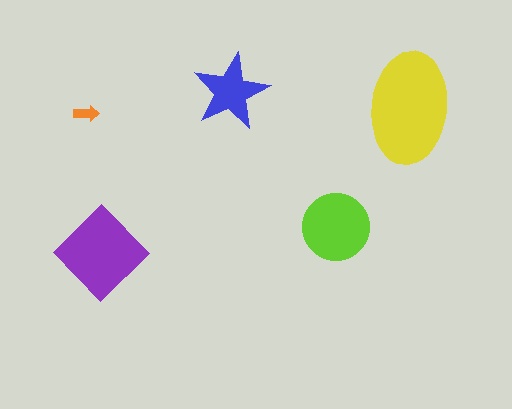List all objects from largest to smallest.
The yellow ellipse, the purple diamond, the lime circle, the blue star, the orange arrow.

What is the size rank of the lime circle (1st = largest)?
3rd.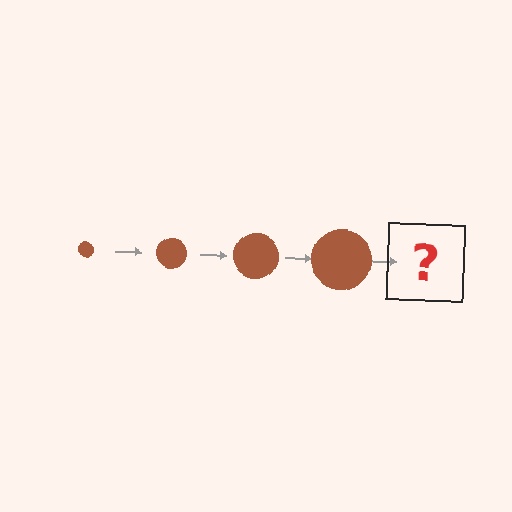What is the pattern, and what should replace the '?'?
The pattern is that the circle gets progressively larger each step. The '?' should be a brown circle, larger than the previous one.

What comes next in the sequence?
The next element should be a brown circle, larger than the previous one.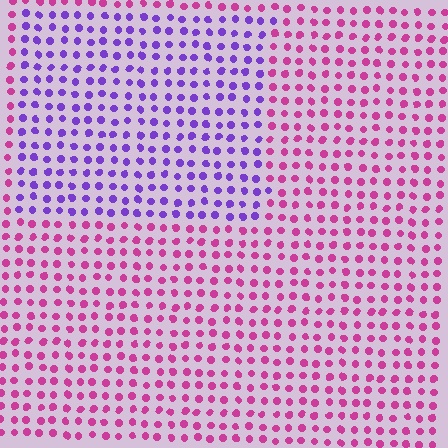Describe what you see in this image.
The image is filled with small magenta elements in a uniform arrangement. A rectangle-shaped region is visible where the elements are tinted to a slightly different hue, forming a subtle color boundary.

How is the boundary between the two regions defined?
The boundary is defined purely by a slight shift in hue (about 55 degrees). Spacing, size, and orientation are identical on both sides.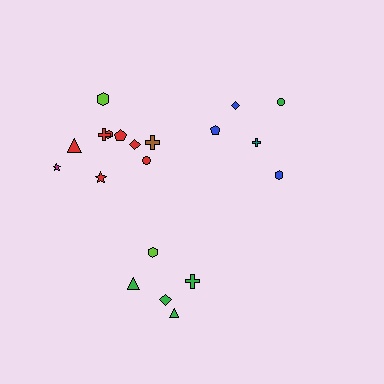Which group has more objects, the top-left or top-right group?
The top-left group.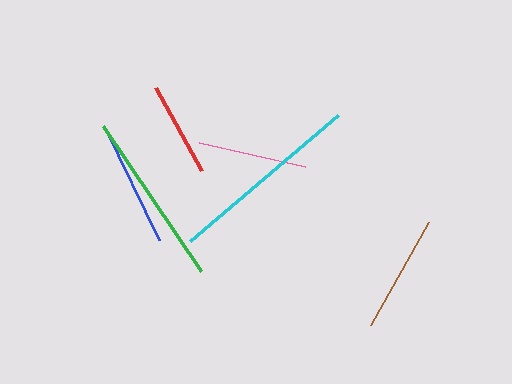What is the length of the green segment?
The green segment is approximately 175 pixels long.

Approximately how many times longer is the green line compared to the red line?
The green line is approximately 1.8 times the length of the red line.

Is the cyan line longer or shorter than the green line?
The cyan line is longer than the green line.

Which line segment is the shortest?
The red line is the shortest at approximately 95 pixels.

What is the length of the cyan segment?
The cyan segment is approximately 195 pixels long.